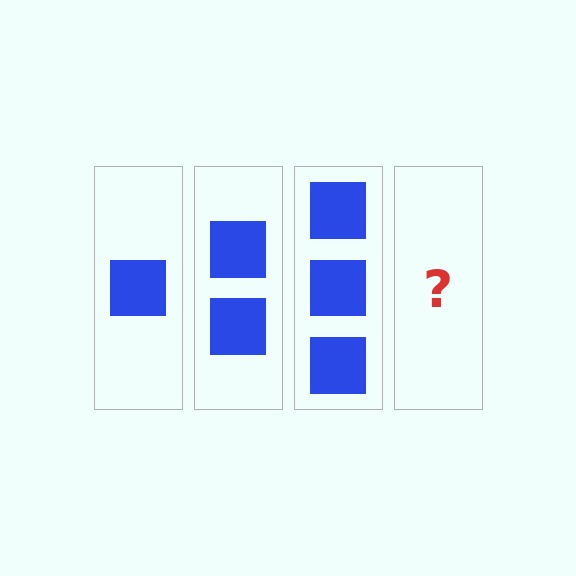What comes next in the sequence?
The next element should be 4 squares.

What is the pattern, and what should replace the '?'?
The pattern is that each step adds one more square. The '?' should be 4 squares.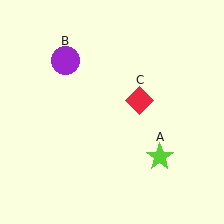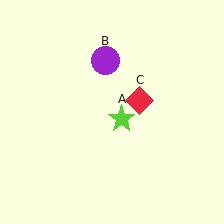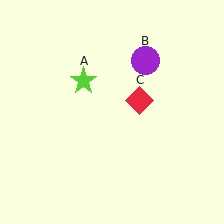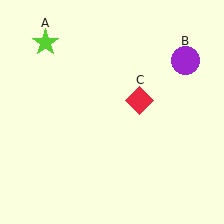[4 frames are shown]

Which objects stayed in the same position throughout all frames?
Red diamond (object C) remained stationary.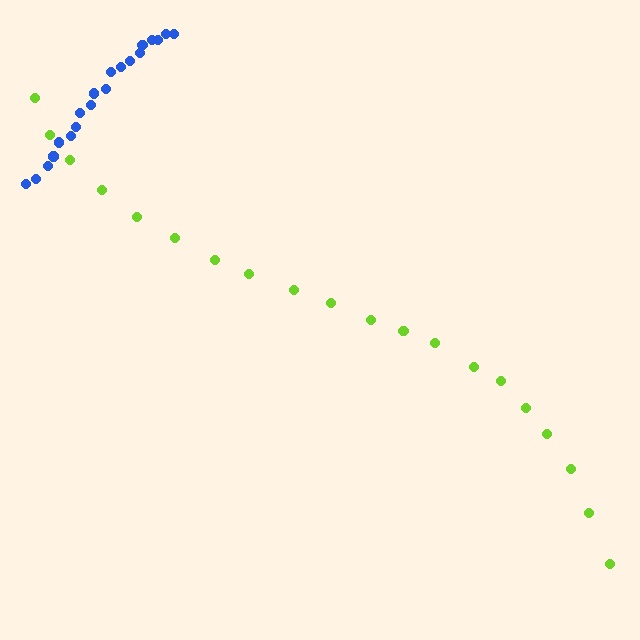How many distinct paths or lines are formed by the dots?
There are 2 distinct paths.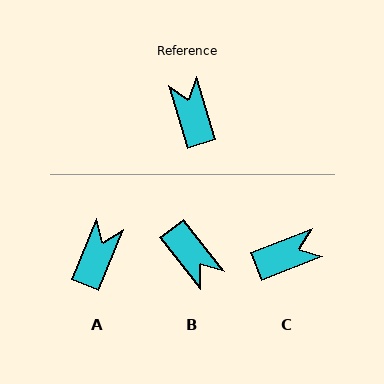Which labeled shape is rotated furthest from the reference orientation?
B, about 158 degrees away.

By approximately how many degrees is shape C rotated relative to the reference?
Approximately 86 degrees clockwise.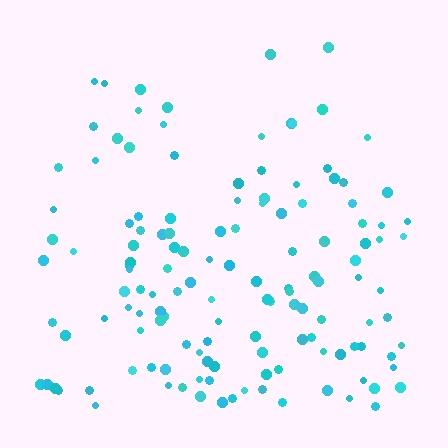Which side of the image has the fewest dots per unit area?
The top.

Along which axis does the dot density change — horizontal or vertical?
Vertical.